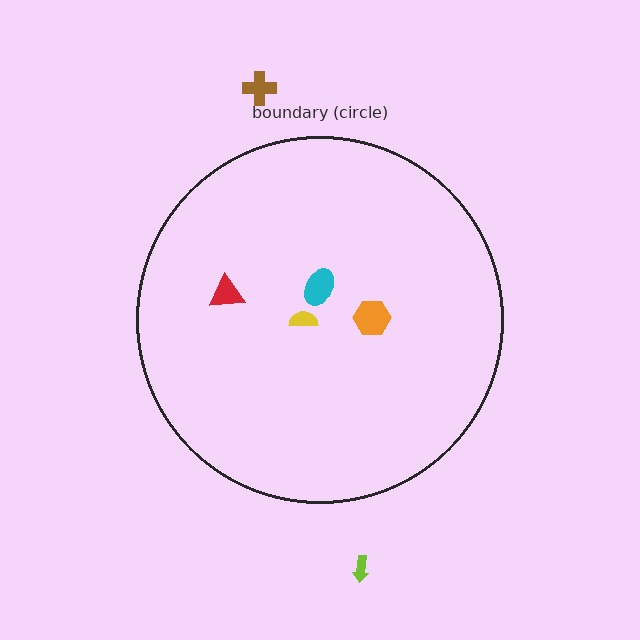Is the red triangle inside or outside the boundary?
Inside.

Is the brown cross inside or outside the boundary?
Outside.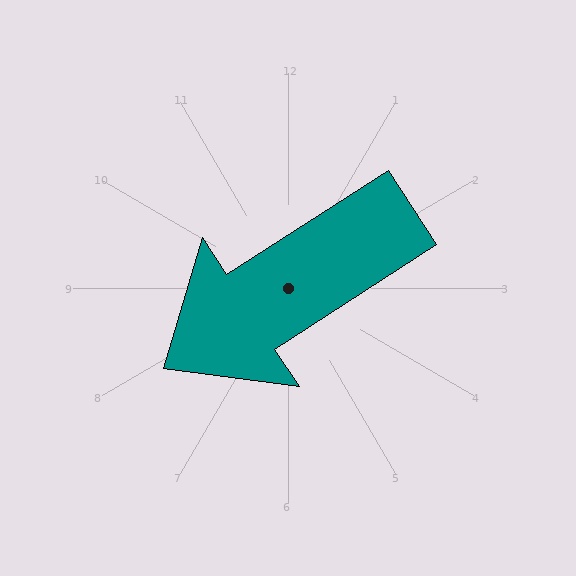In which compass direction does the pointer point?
Southwest.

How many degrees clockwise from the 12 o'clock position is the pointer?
Approximately 237 degrees.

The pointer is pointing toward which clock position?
Roughly 8 o'clock.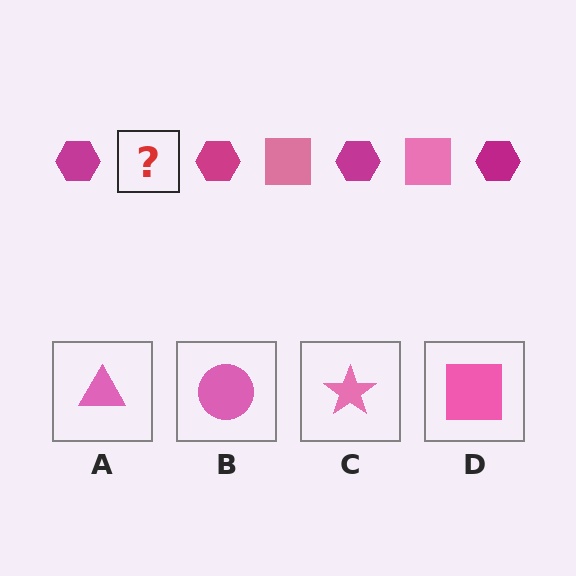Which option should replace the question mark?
Option D.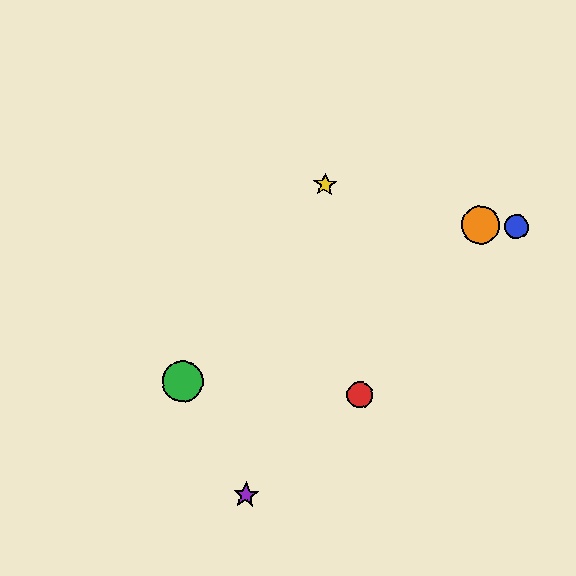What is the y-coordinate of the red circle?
The red circle is at y≈395.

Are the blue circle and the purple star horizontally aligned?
No, the blue circle is at y≈227 and the purple star is at y≈495.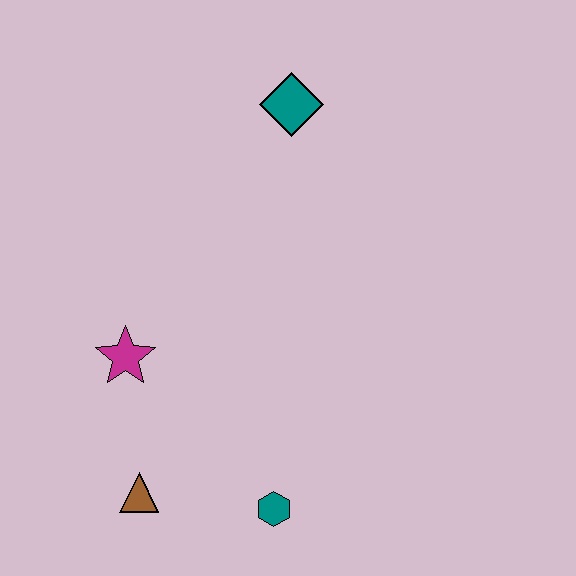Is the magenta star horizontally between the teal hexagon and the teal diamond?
No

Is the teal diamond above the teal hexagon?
Yes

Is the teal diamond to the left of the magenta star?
No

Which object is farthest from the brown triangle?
The teal diamond is farthest from the brown triangle.